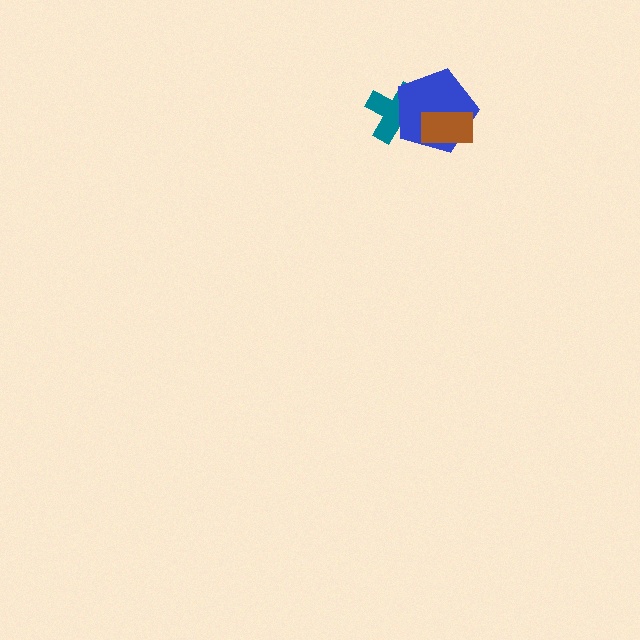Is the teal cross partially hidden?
Yes, it is partially covered by another shape.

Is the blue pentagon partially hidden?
Yes, it is partially covered by another shape.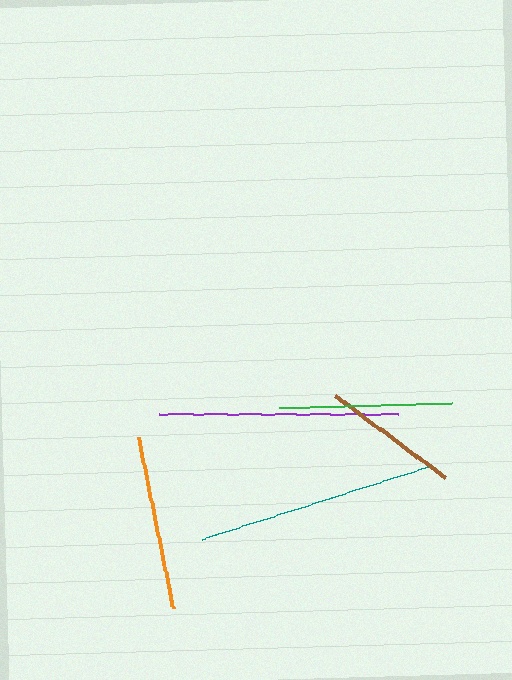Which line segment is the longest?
The purple line is the longest at approximately 239 pixels.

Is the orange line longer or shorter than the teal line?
The teal line is longer than the orange line.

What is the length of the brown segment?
The brown segment is approximately 137 pixels long.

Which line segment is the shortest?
The brown line is the shortest at approximately 137 pixels.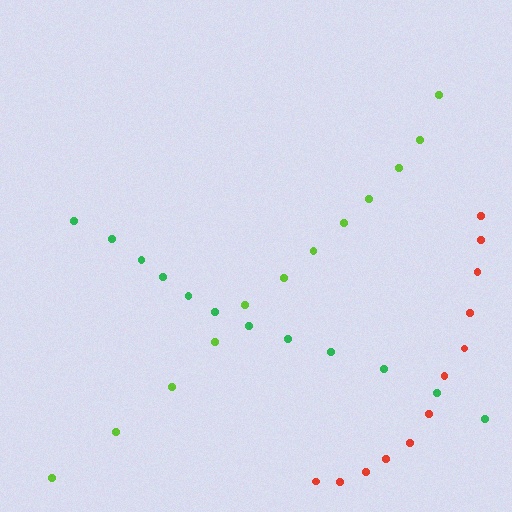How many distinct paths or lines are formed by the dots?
There are 3 distinct paths.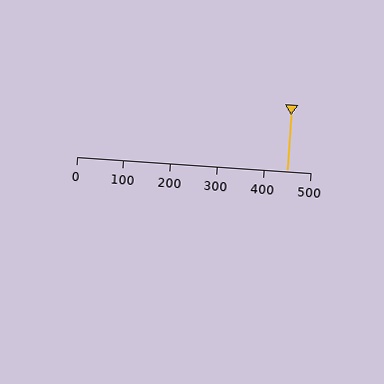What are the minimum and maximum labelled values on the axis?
The axis runs from 0 to 500.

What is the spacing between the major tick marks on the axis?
The major ticks are spaced 100 apart.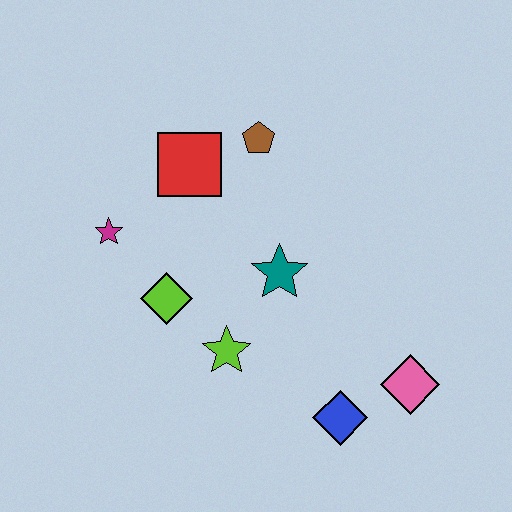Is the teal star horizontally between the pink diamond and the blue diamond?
No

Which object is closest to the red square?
The brown pentagon is closest to the red square.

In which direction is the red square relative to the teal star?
The red square is above the teal star.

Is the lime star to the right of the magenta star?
Yes